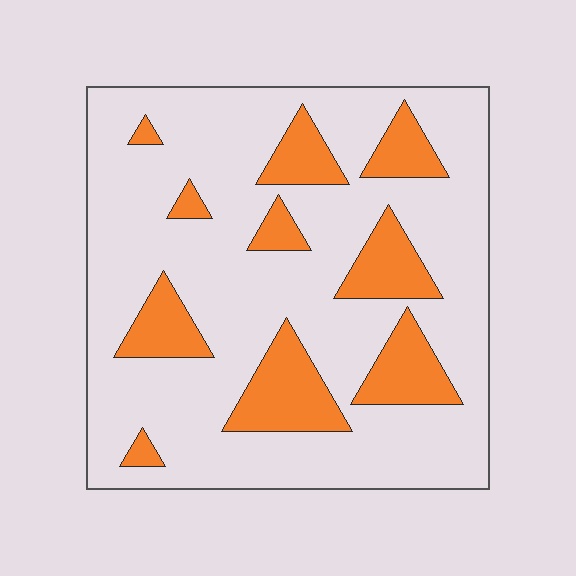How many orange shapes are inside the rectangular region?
10.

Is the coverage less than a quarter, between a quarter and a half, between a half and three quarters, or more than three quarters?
Less than a quarter.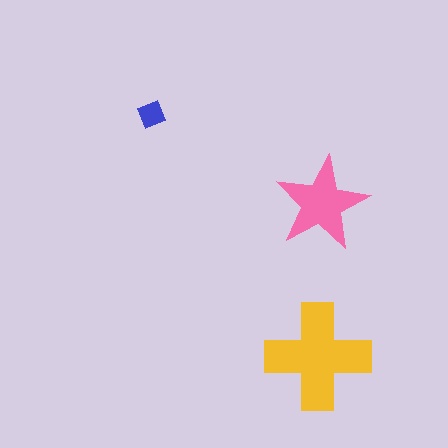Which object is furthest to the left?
The blue diamond is leftmost.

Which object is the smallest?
The blue diamond.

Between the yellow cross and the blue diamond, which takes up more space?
The yellow cross.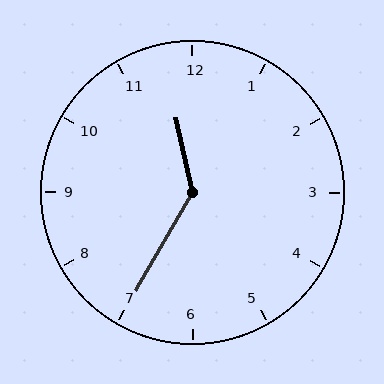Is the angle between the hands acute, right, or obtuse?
It is obtuse.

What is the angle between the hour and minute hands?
Approximately 138 degrees.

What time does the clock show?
11:35.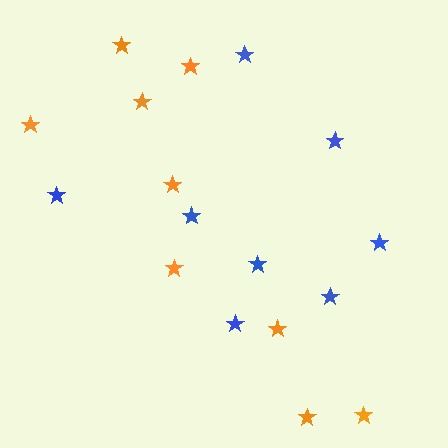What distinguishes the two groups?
There are 2 groups: one group of blue stars (8) and one group of orange stars (9).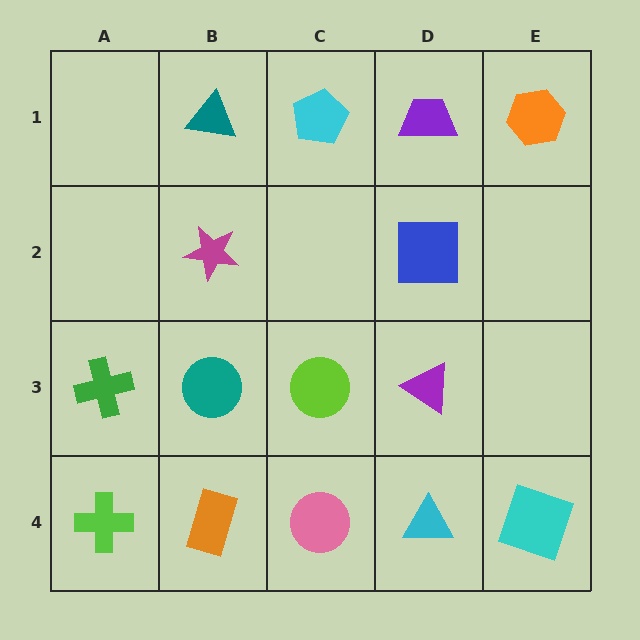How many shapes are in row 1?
4 shapes.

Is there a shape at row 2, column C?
No, that cell is empty.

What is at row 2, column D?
A blue square.